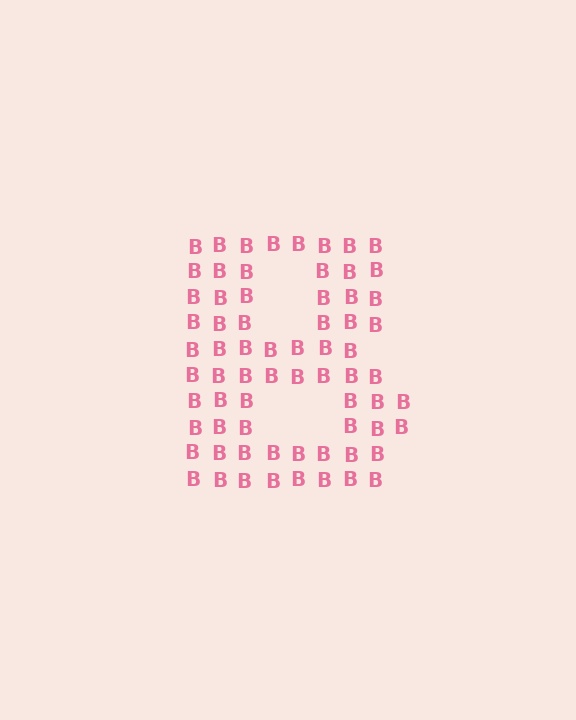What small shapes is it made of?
It is made of small letter B's.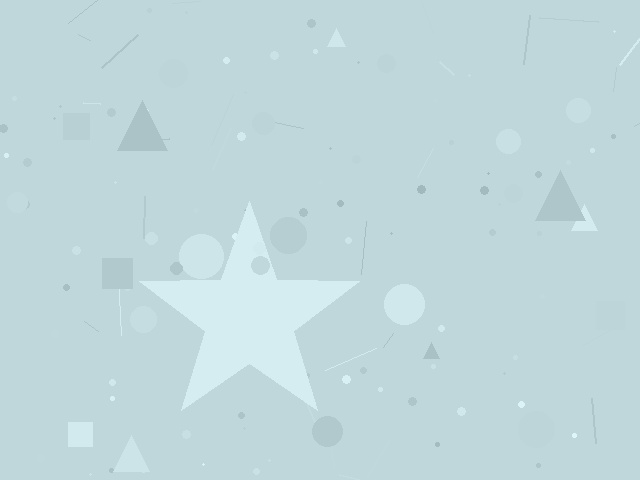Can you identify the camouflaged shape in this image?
The camouflaged shape is a star.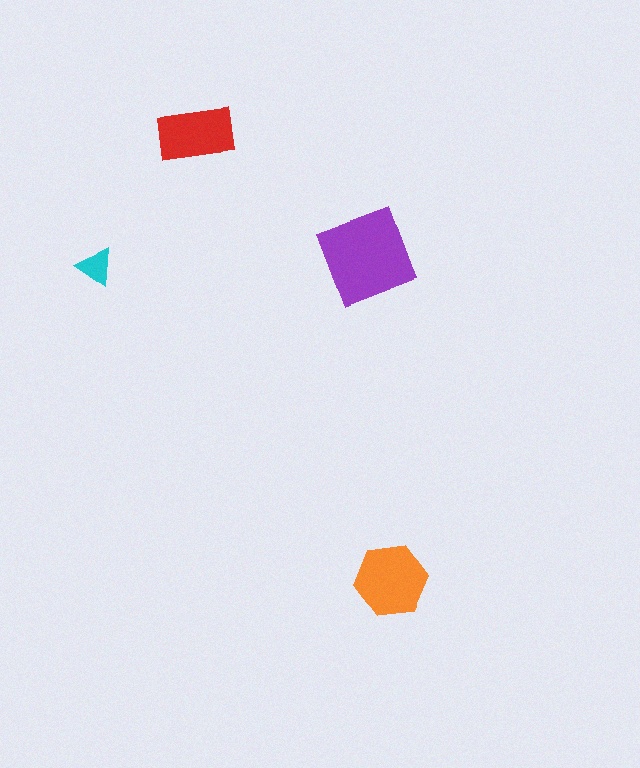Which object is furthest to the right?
The orange hexagon is rightmost.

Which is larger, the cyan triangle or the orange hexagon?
The orange hexagon.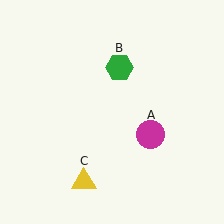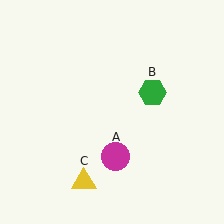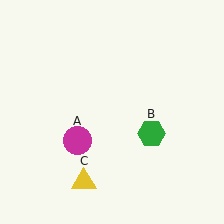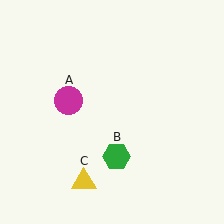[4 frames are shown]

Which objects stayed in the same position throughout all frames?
Yellow triangle (object C) remained stationary.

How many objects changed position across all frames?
2 objects changed position: magenta circle (object A), green hexagon (object B).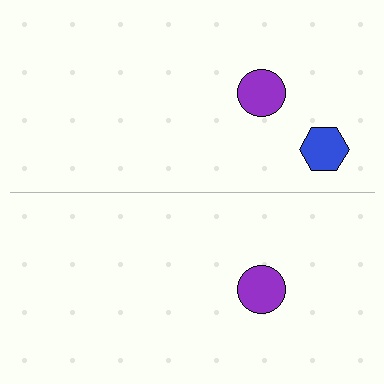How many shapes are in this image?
There are 3 shapes in this image.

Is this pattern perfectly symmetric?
No, the pattern is not perfectly symmetric. A blue hexagon is missing from the bottom side.